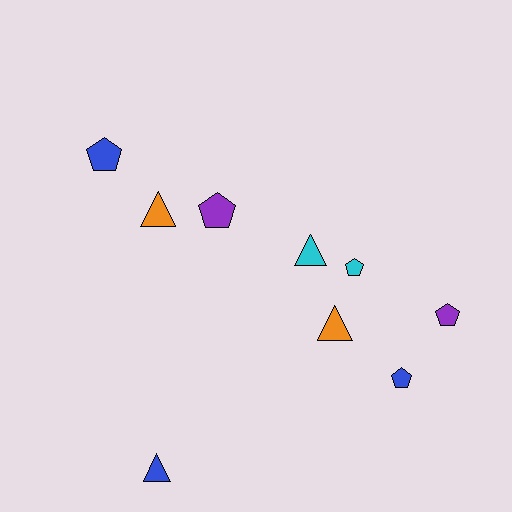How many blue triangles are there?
There is 1 blue triangle.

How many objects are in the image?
There are 9 objects.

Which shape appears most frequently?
Pentagon, with 5 objects.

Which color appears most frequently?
Blue, with 3 objects.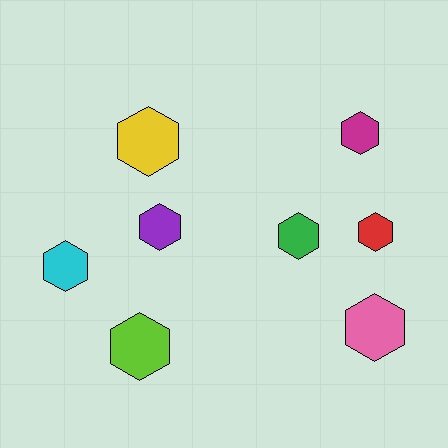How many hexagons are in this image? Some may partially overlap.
There are 8 hexagons.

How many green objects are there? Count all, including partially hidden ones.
There is 1 green object.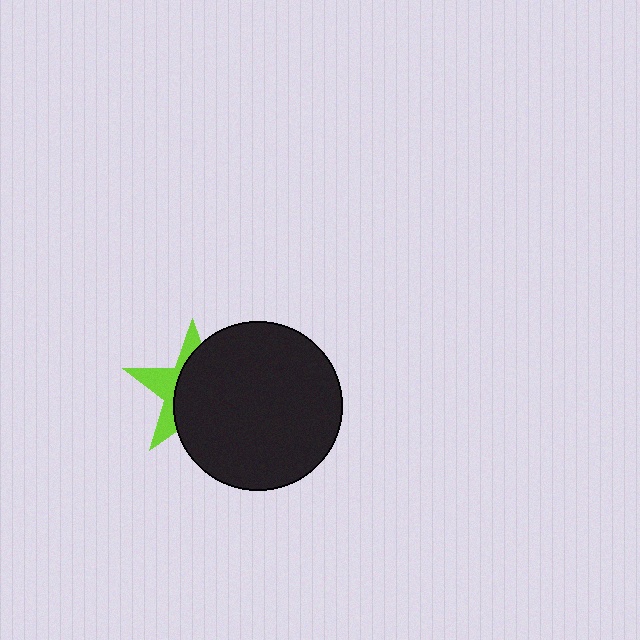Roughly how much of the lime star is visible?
A small part of it is visible (roughly 36%).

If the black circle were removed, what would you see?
You would see the complete lime star.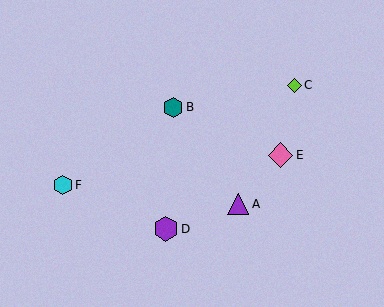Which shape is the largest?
The purple hexagon (labeled D) is the largest.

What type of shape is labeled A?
Shape A is a purple triangle.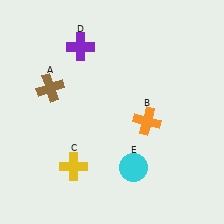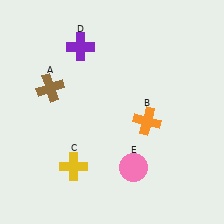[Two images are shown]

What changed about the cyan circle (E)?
In Image 1, E is cyan. In Image 2, it changed to pink.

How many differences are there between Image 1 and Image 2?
There is 1 difference between the two images.